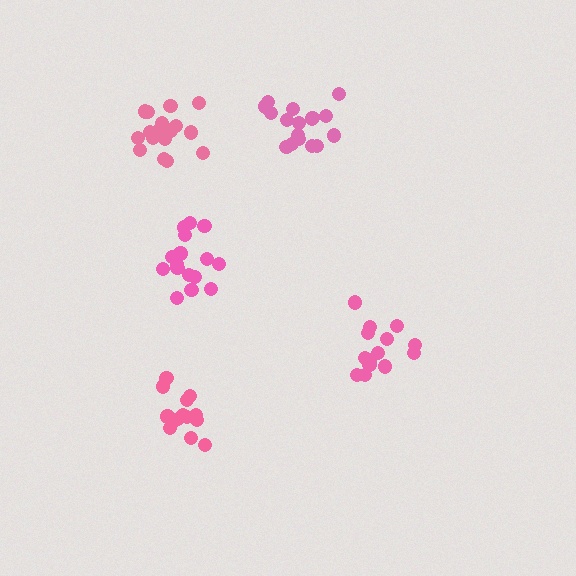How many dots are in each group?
Group 1: 14 dots, Group 2: 18 dots, Group 3: 16 dots, Group 4: 14 dots, Group 5: 20 dots (82 total).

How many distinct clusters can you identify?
There are 5 distinct clusters.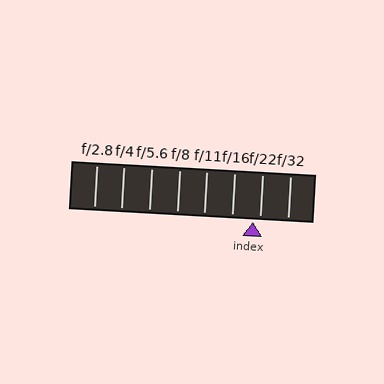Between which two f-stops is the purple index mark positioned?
The index mark is between f/16 and f/22.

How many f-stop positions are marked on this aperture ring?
There are 8 f-stop positions marked.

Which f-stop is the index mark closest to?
The index mark is closest to f/22.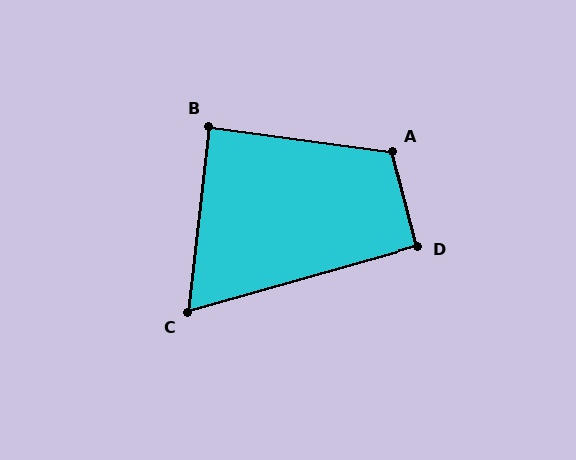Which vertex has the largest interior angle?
A, at approximately 112 degrees.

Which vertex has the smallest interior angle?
C, at approximately 68 degrees.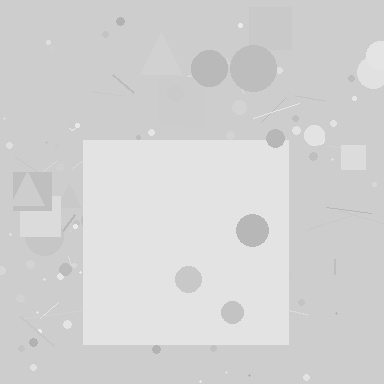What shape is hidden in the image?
A square is hidden in the image.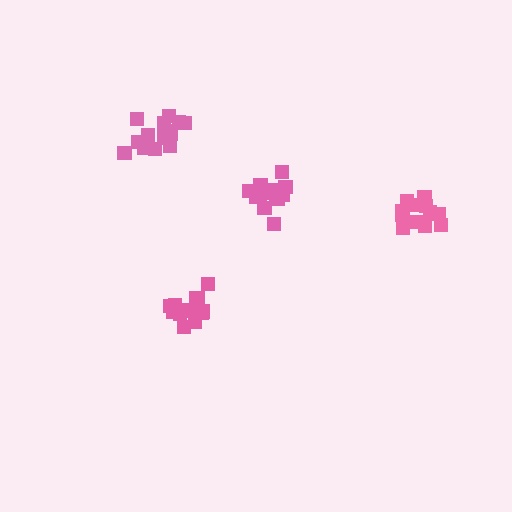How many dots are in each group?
Group 1: 16 dots, Group 2: 16 dots, Group 3: 12 dots, Group 4: 15 dots (59 total).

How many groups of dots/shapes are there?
There are 4 groups.